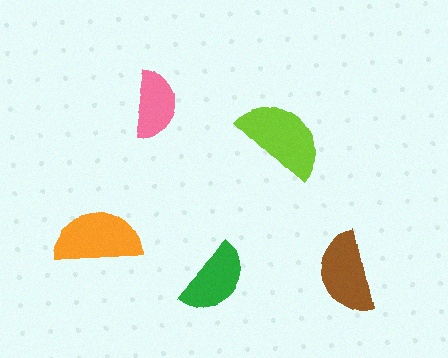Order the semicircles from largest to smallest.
the lime one, the orange one, the brown one, the green one, the pink one.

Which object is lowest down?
The green semicircle is bottommost.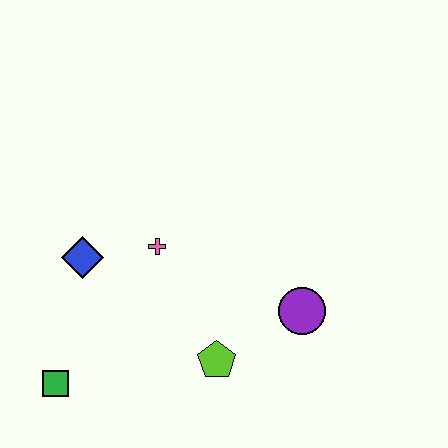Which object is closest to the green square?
The blue diamond is closest to the green square.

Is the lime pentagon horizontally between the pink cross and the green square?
No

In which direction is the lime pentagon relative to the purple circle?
The lime pentagon is to the left of the purple circle.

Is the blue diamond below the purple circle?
No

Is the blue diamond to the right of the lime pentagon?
No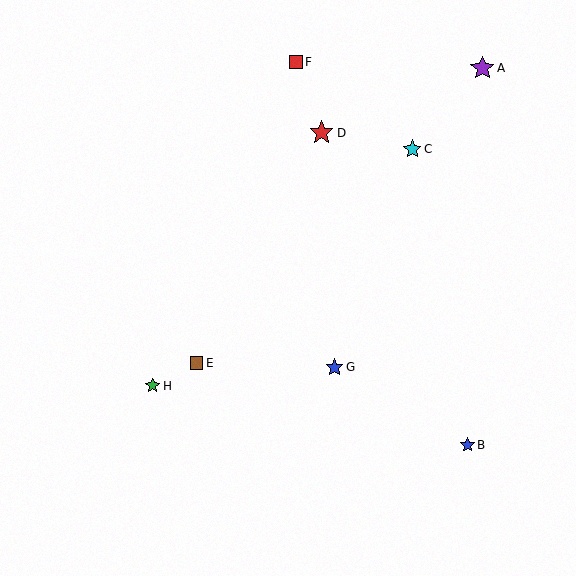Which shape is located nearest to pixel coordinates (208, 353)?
The brown square (labeled E) at (197, 363) is nearest to that location.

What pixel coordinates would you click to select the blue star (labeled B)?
Click at (467, 445) to select the blue star B.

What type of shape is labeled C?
Shape C is a cyan star.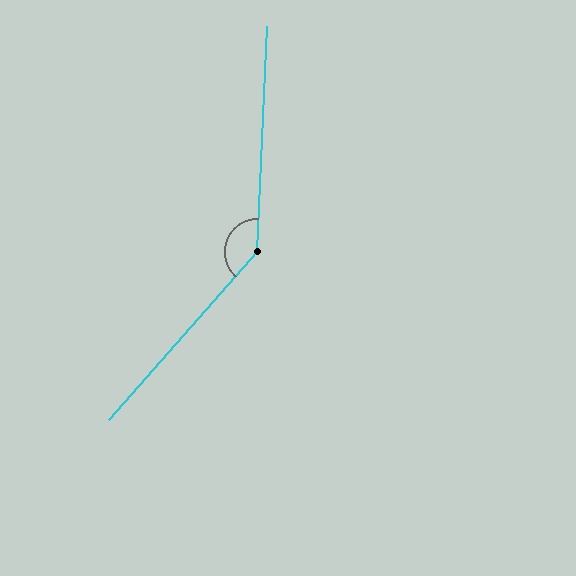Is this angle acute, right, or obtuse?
It is obtuse.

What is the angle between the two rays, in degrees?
Approximately 141 degrees.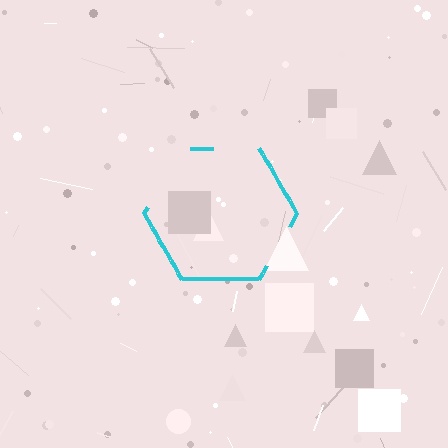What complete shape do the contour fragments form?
The contour fragments form a hexagon.